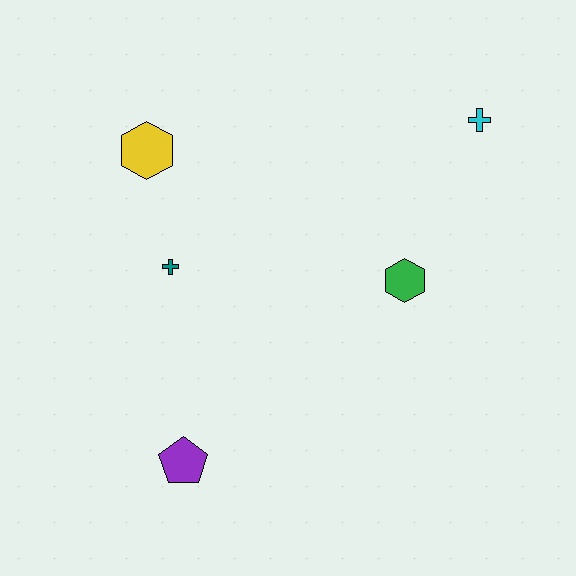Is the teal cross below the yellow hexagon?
Yes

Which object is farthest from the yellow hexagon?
The cyan cross is farthest from the yellow hexagon.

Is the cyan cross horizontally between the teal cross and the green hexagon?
No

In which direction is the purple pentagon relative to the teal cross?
The purple pentagon is below the teal cross.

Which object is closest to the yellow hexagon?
The teal cross is closest to the yellow hexagon.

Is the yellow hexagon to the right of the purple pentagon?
No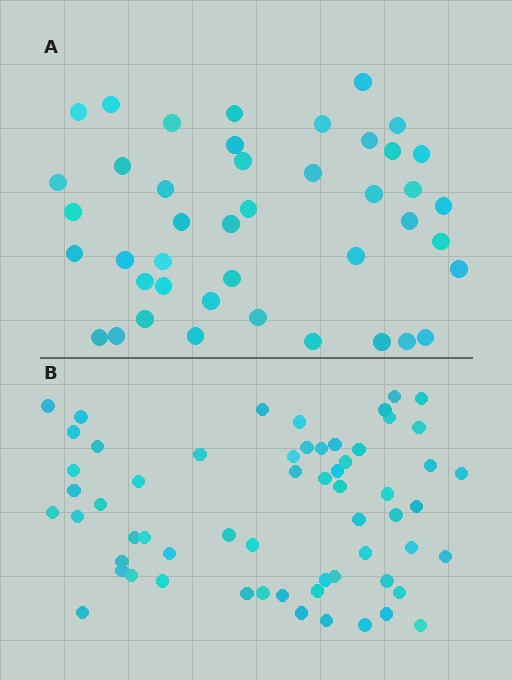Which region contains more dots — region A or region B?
Region B (the bottom region) has more dots.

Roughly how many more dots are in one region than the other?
Region B has approximately 15 more dots than region A.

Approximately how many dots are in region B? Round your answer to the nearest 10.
About 60 dots.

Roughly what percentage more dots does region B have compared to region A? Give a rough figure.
About 40% more.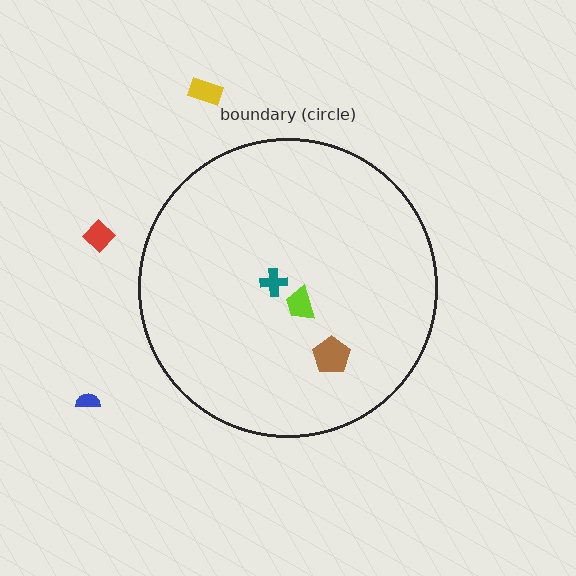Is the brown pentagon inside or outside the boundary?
Inside.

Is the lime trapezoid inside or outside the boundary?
Inside.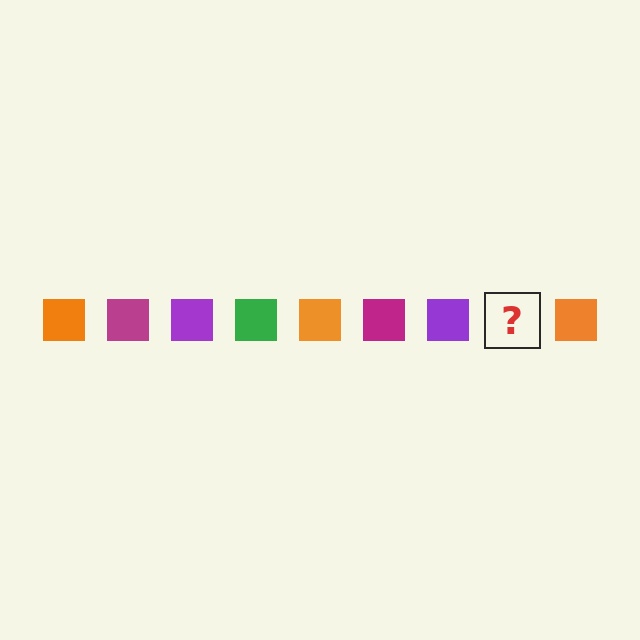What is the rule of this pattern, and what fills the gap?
The rule is that the pattern cycles through orange, magenta, purple, green squares. The gap should be filled with a green square.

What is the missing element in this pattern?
The missing element is a green square.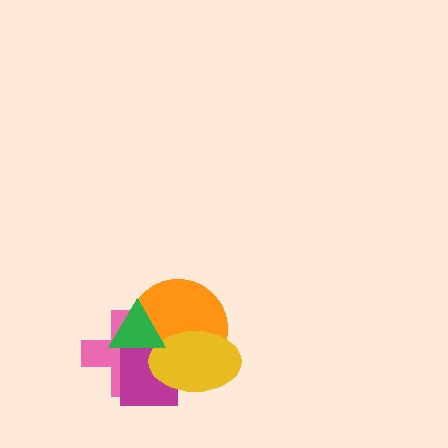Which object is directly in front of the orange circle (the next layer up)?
The magenta square is directly in front of the orange circle.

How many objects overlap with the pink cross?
4 objects overlap with the pink cross.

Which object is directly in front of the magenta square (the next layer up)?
The yellow ellipse is directly in front of the magenta square.